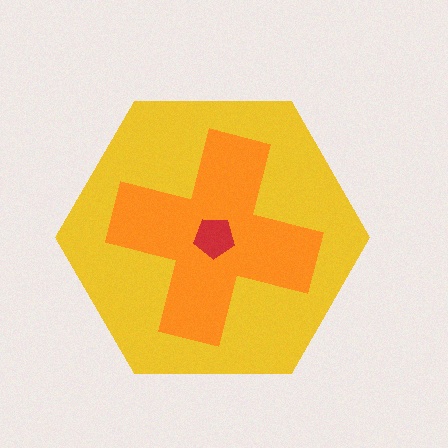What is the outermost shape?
The yellow hexagon.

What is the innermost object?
The red pentagon.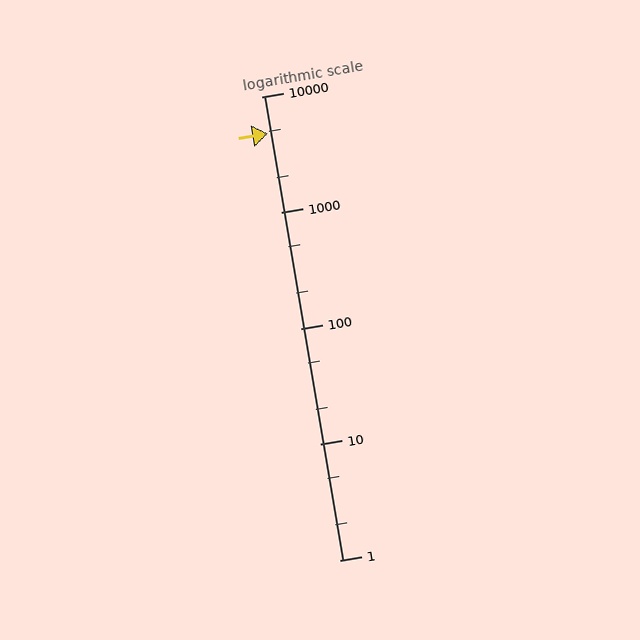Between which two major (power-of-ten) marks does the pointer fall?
The pointer is between 1000 and 10000.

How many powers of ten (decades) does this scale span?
The scale spans 4 decades, from 1 to 10000.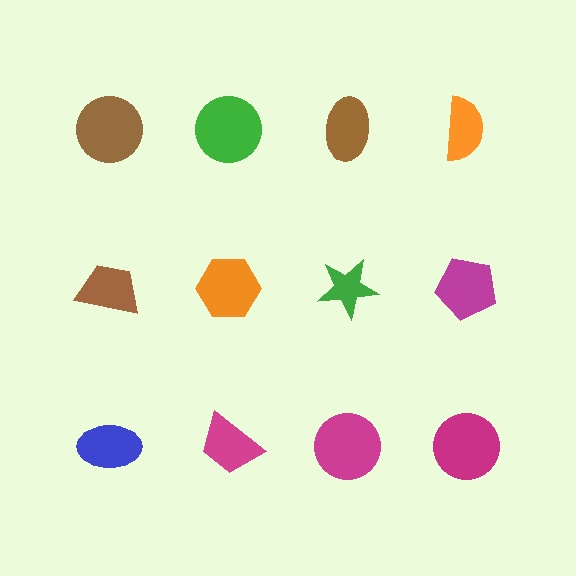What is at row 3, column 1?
A blue ellipse.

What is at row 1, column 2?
A green circle.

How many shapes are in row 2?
4 shapes.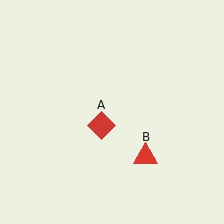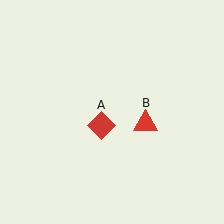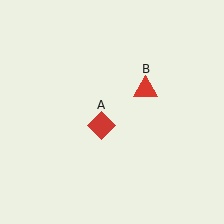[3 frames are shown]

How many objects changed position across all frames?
1 object changed position: red triangle (object B).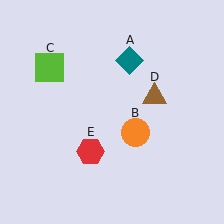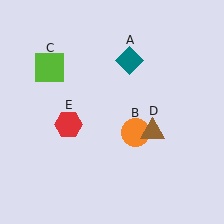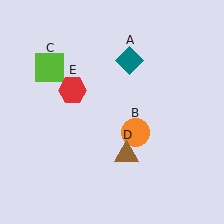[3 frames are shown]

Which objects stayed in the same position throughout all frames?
Teal diamond (object A) and orange circle (object B) and lime square (object C) remained stationary.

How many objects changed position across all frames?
2 objects changed position: brown triangle (object D), red hexagon (object E).